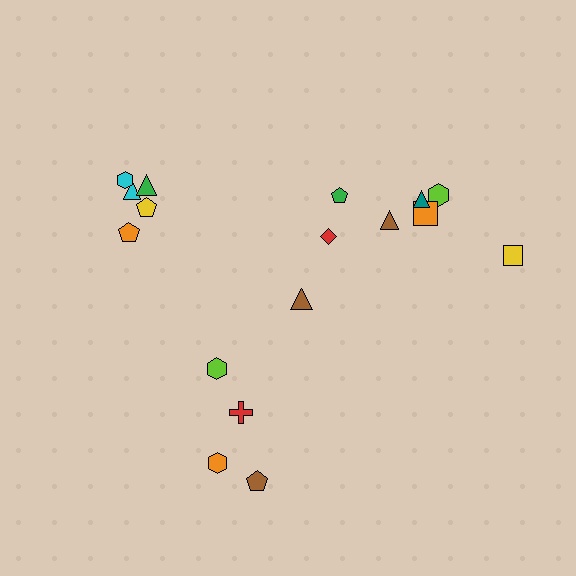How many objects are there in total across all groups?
There are 17 objects.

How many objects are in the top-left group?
There are 5 objects.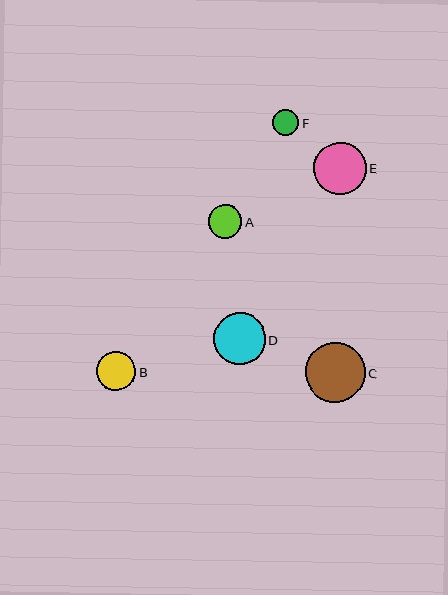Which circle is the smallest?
Circle F is the smallest with a size of approximately 27 pixels.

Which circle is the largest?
Circle C is the largest with a size of approximately 60 pixels.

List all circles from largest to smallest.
From largest to smallest: C, E, D, B, A, F.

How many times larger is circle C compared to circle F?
Circle C is approximately 2.3 times the size of circle F.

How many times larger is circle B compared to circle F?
Circle B is approximately 1.5 times the size of circle F.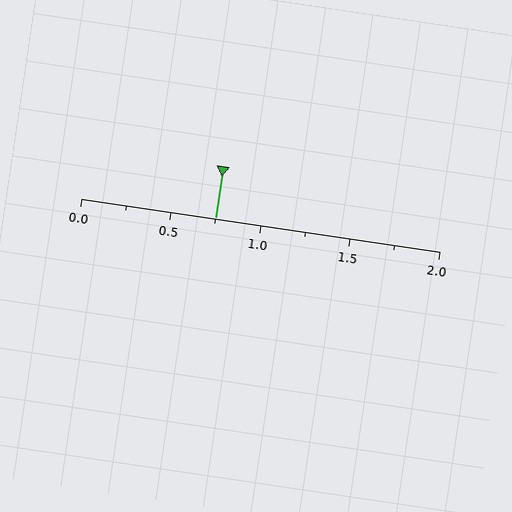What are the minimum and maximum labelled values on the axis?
The axis runs from 0.0 to 2.0.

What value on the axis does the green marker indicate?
The marker indicates approximately 0.75.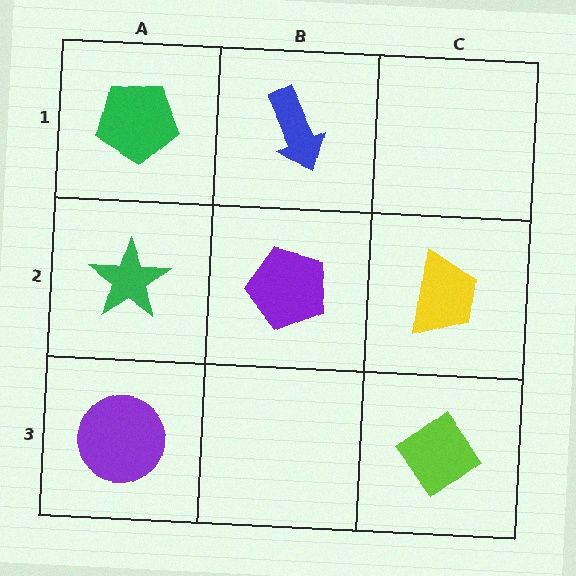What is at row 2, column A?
A green star.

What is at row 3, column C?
A lime diamond.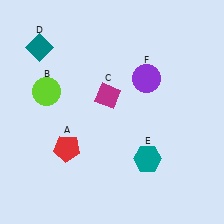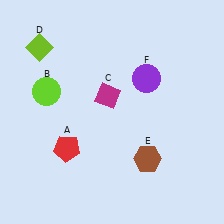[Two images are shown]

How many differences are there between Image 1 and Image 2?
There are 2 differences between the two images.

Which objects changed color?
D changed from teal to lime. E changed from teal to brown.